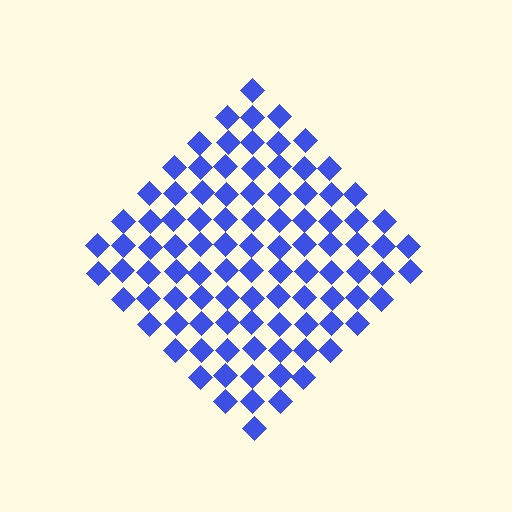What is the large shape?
The large shape is a diamond.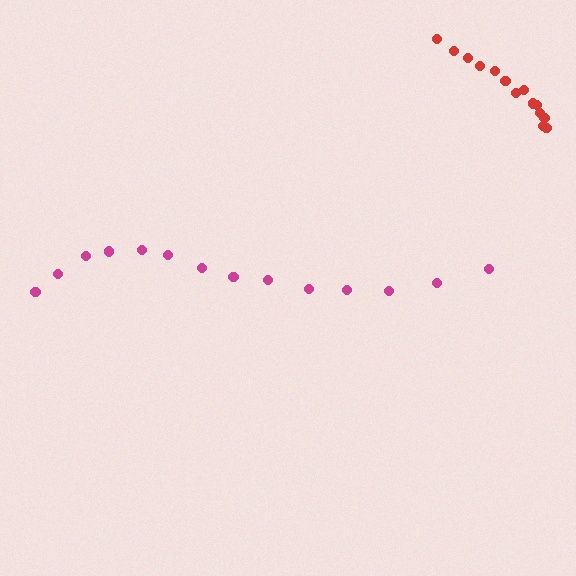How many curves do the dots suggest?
There are 2 distinct paths.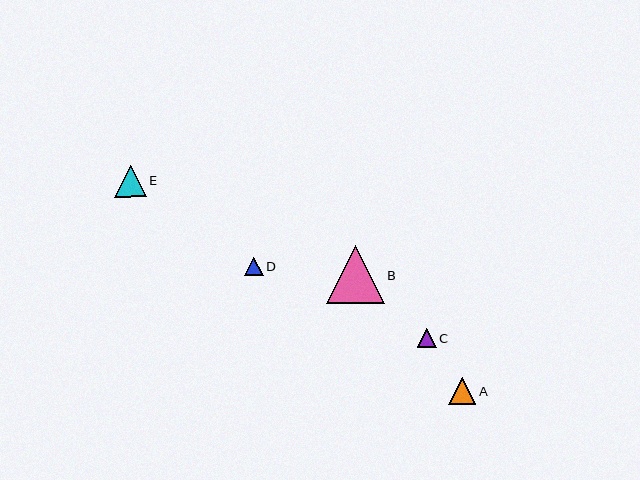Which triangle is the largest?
Triangle B is the largest with a size of approximately 58 pixels.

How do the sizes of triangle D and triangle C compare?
Triangle D and triangle C are approximately the same size.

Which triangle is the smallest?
Triangle C is the smallest with a size of approximately 19 pixels.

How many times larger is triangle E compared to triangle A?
Triangle E is approximately 1.1 times the size of triangle A.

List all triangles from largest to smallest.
From largest to smallest: B, E, A, D, C.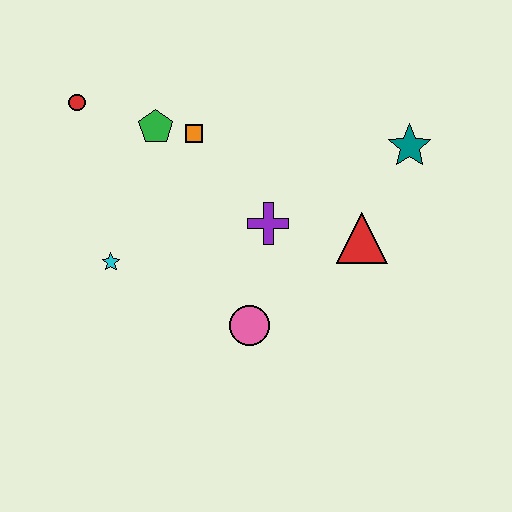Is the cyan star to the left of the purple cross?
Yes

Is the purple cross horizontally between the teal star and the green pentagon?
Yes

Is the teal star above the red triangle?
Yes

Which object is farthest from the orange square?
The teal star is farthest from the orange square.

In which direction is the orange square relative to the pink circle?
The orange square is above the pink circle.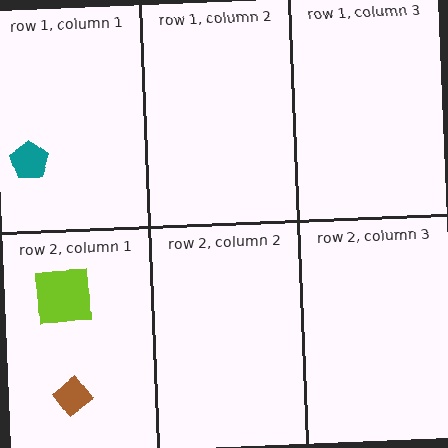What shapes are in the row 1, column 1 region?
The teal pentagon.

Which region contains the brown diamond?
The row 2, column 1 region.